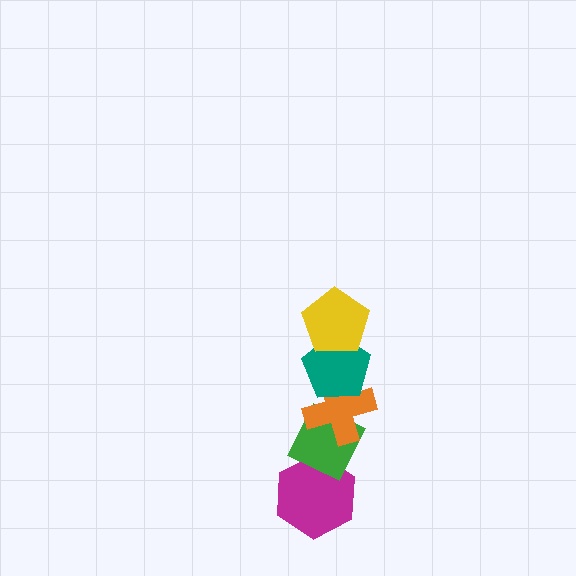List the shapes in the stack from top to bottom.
From top to bottom: the yellow pentagon, the teal pentagon, the orange cross, the green diamond, the magenta hexagon.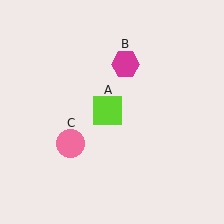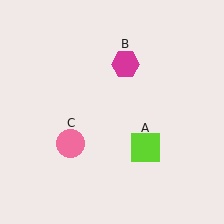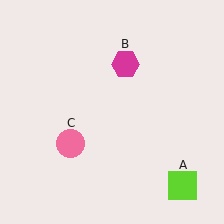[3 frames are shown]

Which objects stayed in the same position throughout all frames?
Magenta hexagon (object B) and pink circle (object C) remained stationary.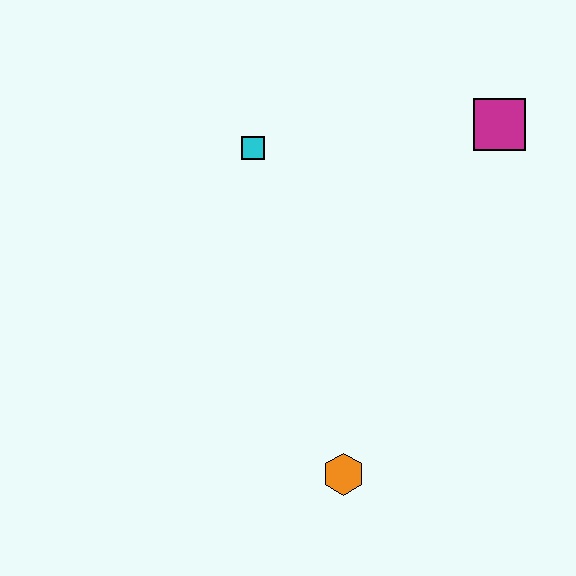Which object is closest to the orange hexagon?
The cyan square is closest to the orange hexagon.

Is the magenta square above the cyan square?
Yes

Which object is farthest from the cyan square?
The orange hexagon is farthest from the cyan square.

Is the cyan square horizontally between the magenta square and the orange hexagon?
No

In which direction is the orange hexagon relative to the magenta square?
The orange hexagon is below the magenta square.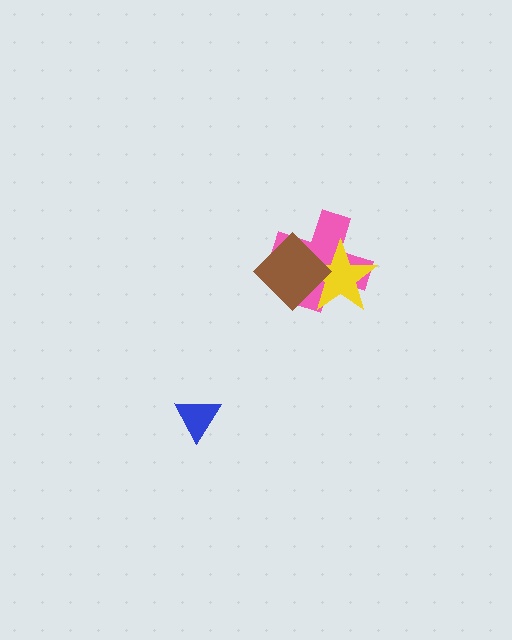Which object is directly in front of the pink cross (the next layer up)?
The yellow star is directly in front of the pink cross.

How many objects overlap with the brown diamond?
2 objects overlap with the brown diamond.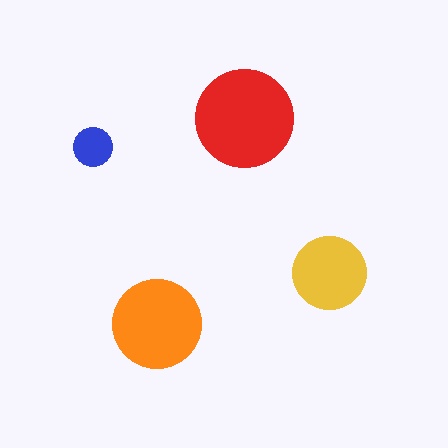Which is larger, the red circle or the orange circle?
The red one.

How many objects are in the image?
There are 4 objects in the image.